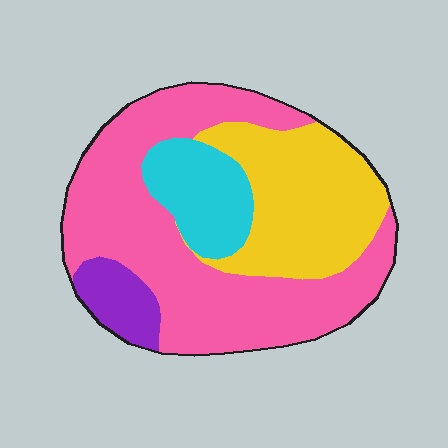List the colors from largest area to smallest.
From largest to smallest: pink, yellow, cyan, purple.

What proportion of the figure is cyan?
Cyan covers 13% of the figure.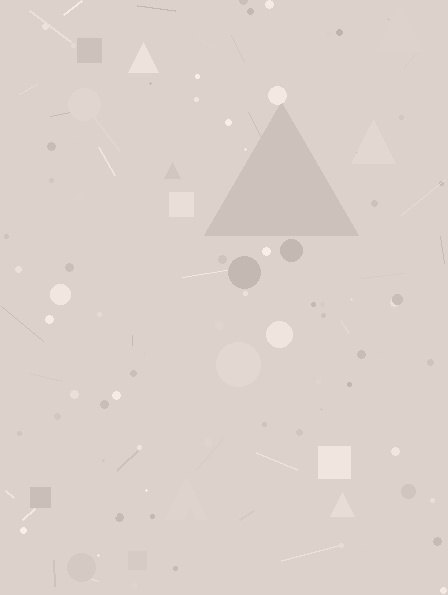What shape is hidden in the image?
A triangle is hidden in the image.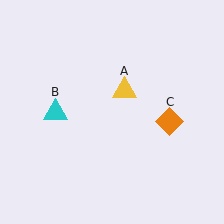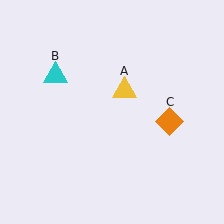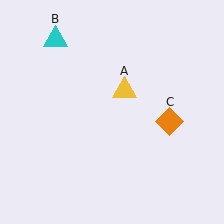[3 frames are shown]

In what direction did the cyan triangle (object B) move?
The cyan triangle (object B) moved up.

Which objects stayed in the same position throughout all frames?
Yellow triangle (object A) and orange diamond (object C) remained stationary.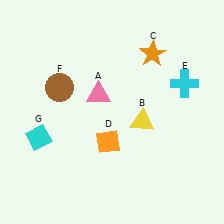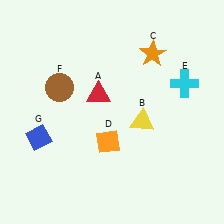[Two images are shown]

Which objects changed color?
A changed from pink to red. G changed from cyan to blue.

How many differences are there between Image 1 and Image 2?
There are 2 differences between the two images.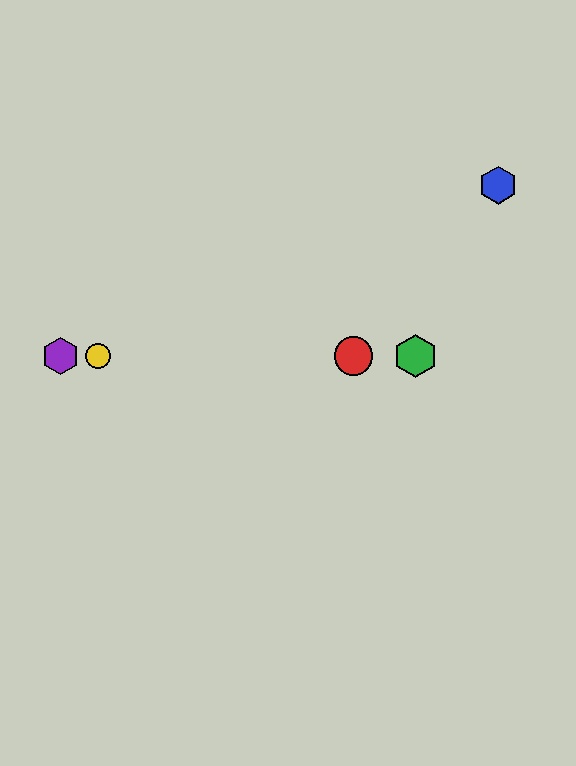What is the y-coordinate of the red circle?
The red circle is at y≈356.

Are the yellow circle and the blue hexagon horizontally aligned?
No, the yellow circle is at y≈356 and the blue hexagon is at y≈185.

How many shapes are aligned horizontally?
4 shapes (the red circle, the green hexagon, the yellow circle, the purple hexagon) are aligned horizontally.